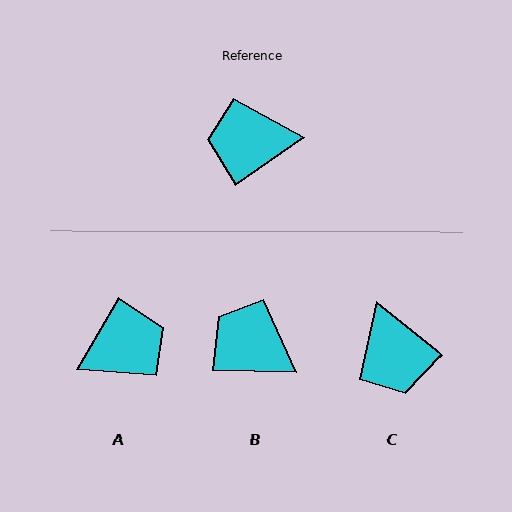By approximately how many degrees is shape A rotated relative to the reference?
Approximately 155 degrees clockwise.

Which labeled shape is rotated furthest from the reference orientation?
A, about 155 degrees away.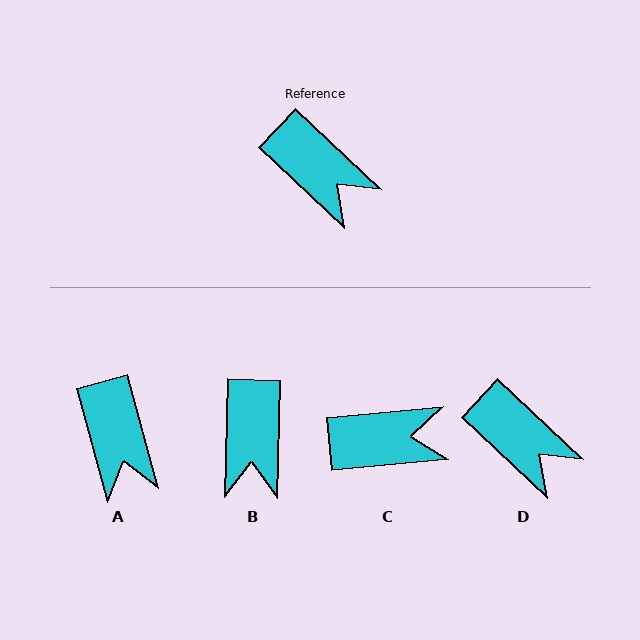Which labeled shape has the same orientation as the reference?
D.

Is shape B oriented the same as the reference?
No, it is off by about 48 degrees.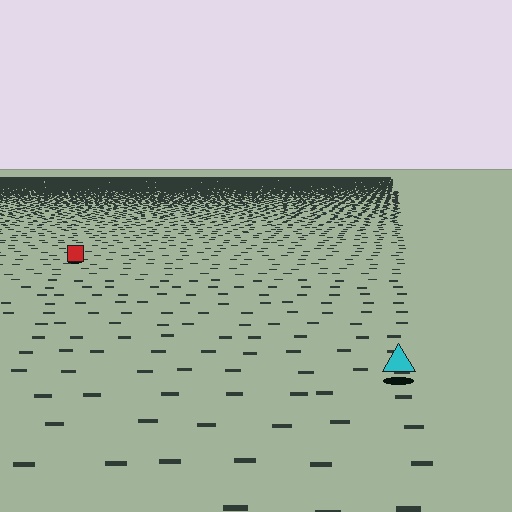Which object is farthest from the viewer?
The red square is farthest from the viewer. It appears smaller and the ground texture around it is denser.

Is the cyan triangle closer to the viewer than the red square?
Yes. The cyan triangle is closer — you can tell from the texture gradient: the ground texture is coarser near it.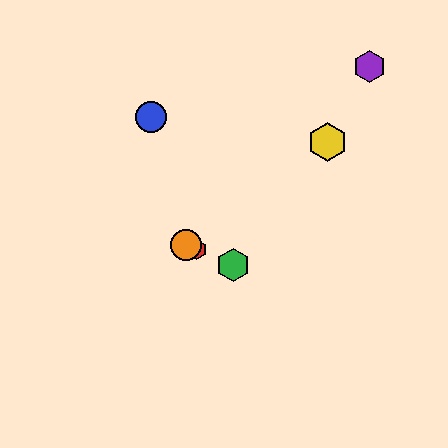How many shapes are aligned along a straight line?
3 shapes (the red hexagon, the green hexagon, the orange circle) are aligned along a straight line.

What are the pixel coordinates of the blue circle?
The blue circle is at (151, 117).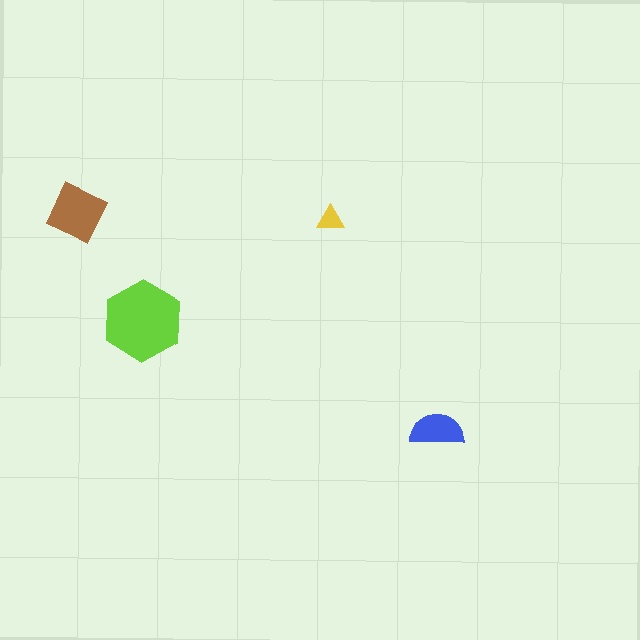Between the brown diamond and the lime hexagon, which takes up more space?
The lime hexagon.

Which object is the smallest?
The yellow triangle.